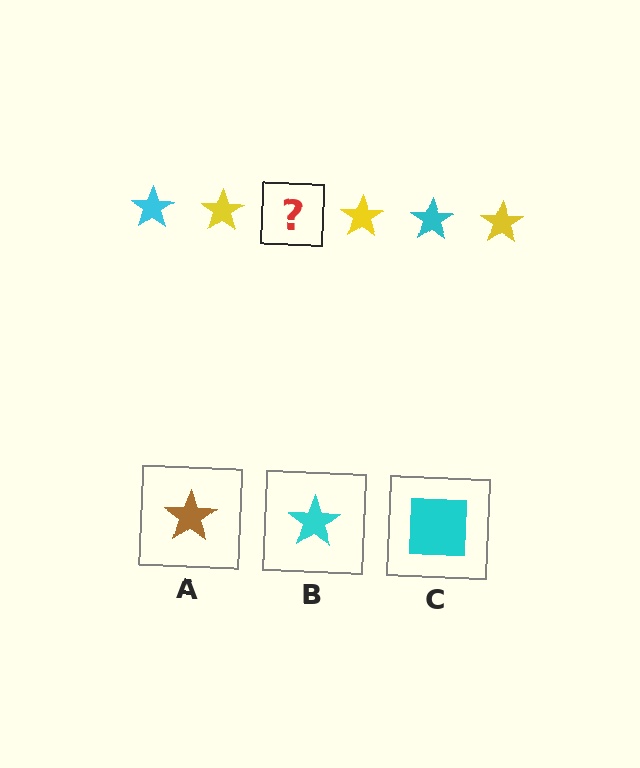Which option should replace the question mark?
Option B.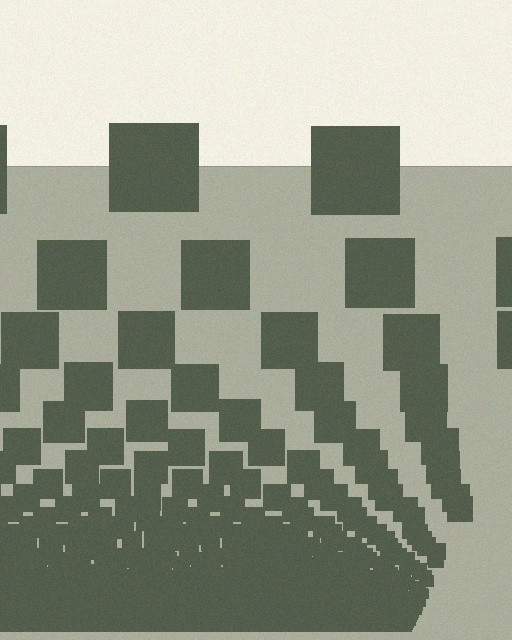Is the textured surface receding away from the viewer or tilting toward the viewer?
The surface appears to tilt toward the viewer. Texture elements get larger and sparser toward the top.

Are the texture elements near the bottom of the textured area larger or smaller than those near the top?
Smaller. The gradient is inverted — elements near the bottom are smaller and denser.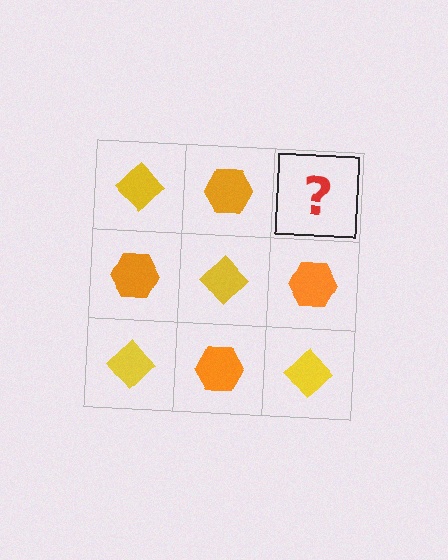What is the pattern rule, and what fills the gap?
The rule is that it alternates yellow diamond and orange hexagon in a checkerboard pattern. The gap should be filled with a yellow diamond.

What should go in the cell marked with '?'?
The missing cell should contain a yellow diamond.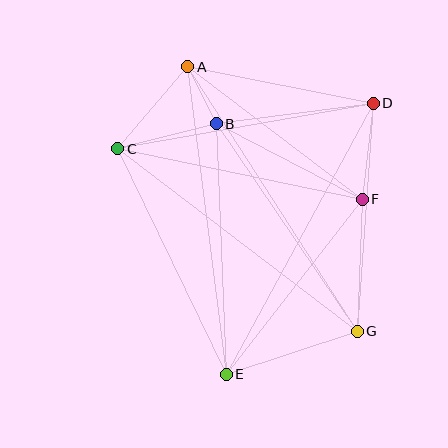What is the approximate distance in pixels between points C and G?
The distance between C and G is approximately 301 pixels.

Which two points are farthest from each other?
Points A and G are farthest from each other.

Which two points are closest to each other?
Points A and B are closest to each other.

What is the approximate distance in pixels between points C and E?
The distance between C and E is approximately 251 pixels.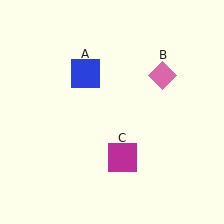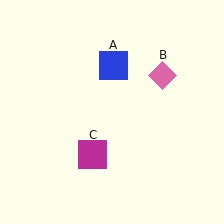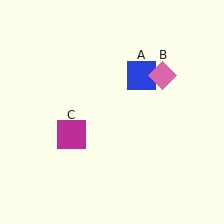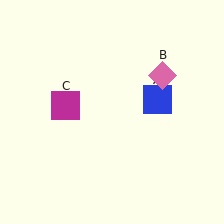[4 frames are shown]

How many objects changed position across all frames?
2 objects changed position: blue square (object A), magenta square (object C).